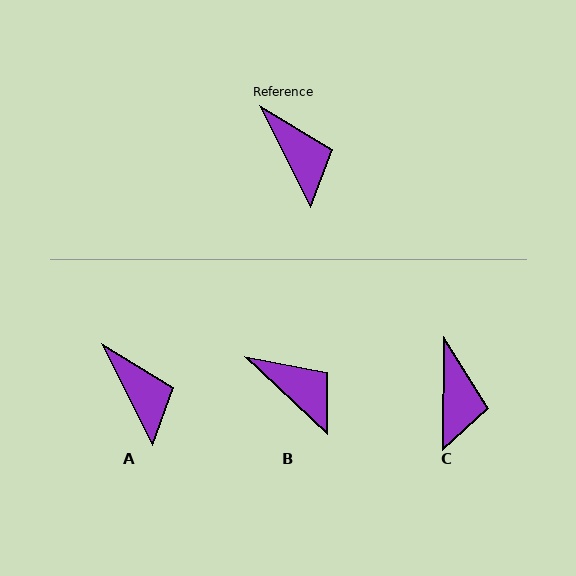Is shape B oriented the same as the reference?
No, it is off by about 21 degrees.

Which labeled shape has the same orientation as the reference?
A.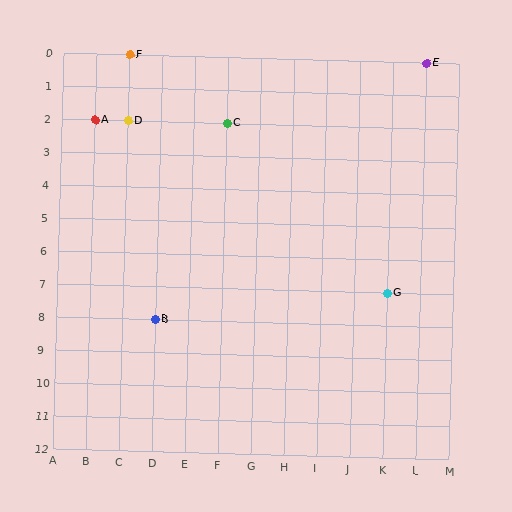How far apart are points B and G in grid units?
Points B and G are 7 columns and 1 row apart (about 7.1 grid units diagonally).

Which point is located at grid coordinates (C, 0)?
Point F is at (C, 0).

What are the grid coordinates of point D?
Point D is at grid coordinates (C, 2).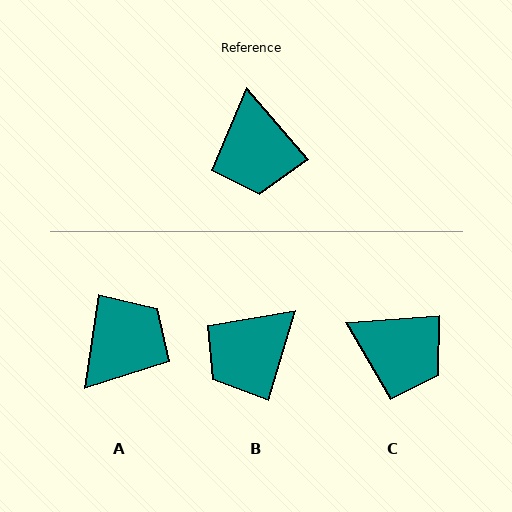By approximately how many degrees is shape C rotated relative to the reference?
Approximately 53 degrees counter-clockwise.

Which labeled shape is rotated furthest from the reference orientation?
A, about 131 degrees away.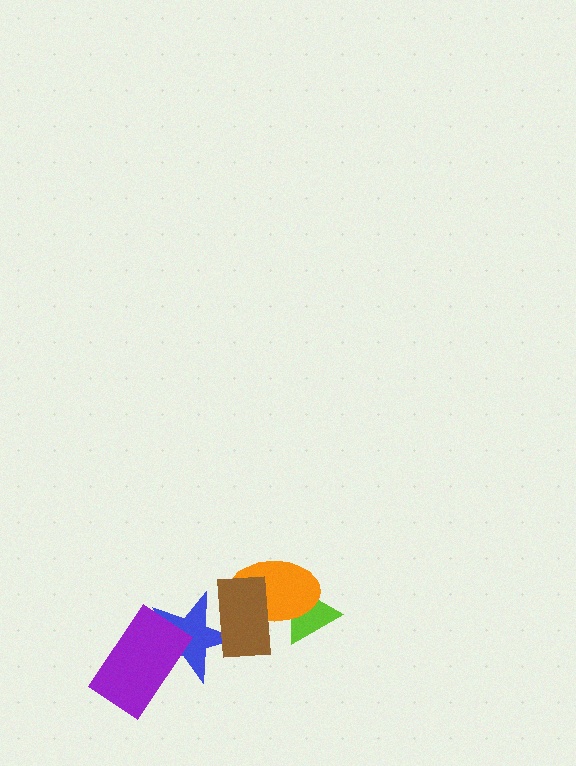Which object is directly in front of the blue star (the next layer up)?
The purple rectangle is directly in front of the blue star.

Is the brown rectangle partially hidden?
No, no other shape covers it.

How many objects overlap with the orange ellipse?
2 objects overlap with the orange ellipse.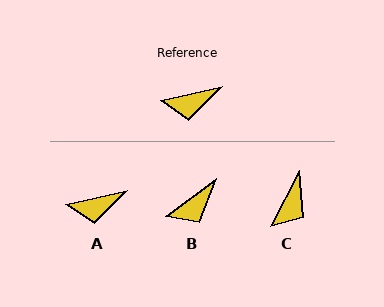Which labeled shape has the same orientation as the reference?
A.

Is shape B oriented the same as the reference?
No, it is off by about 24 degrees.